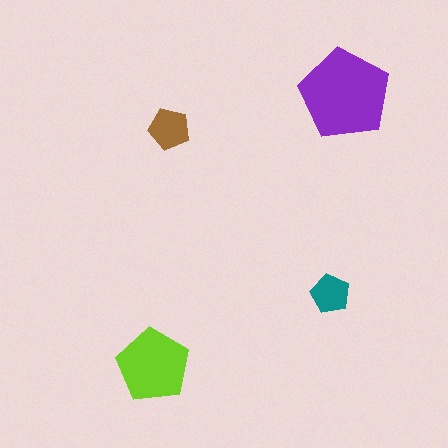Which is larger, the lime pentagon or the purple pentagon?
The purple one.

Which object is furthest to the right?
The purple pentagon is rightmost.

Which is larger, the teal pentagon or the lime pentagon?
The lime one.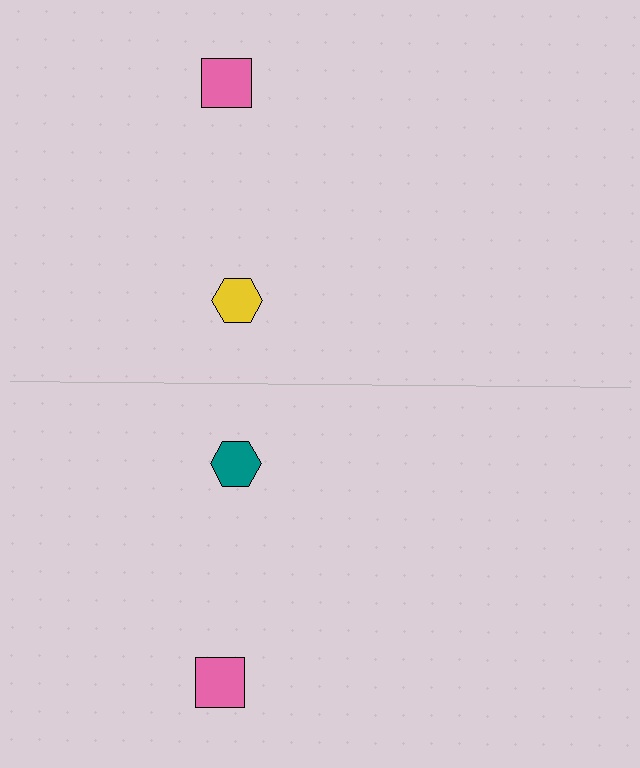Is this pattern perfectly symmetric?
No, the pattern is not perfectly symmetric. The teal hexagon on the bottom side breaks the symmetry — its mirror counterpart is yellow.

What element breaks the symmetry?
The teal hexagon on the bottom side breaks the symmetry — its mirror counterpart is yellow.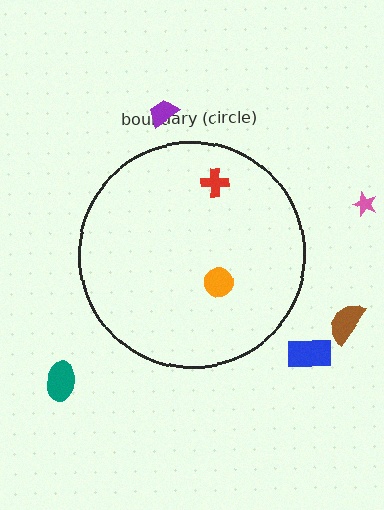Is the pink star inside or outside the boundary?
Outside.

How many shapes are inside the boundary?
2 inside, 5 outside.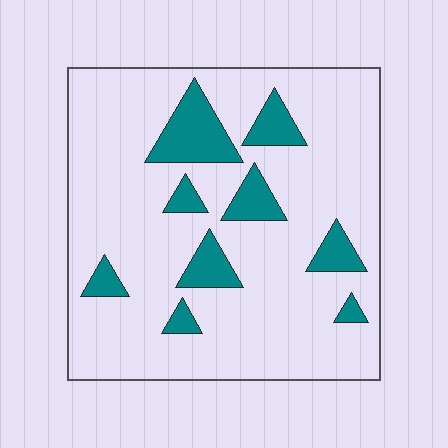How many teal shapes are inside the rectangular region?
9.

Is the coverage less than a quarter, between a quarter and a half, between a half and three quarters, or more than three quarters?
Less than a quarter.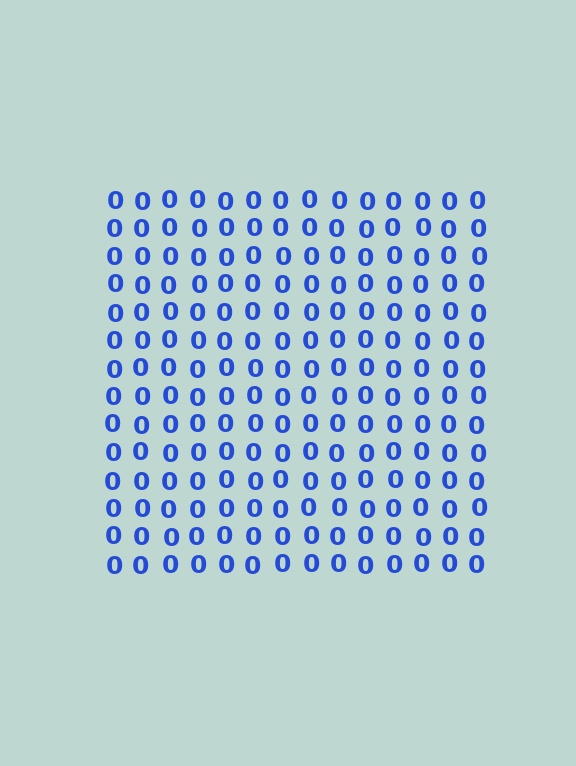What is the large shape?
The large shape is a square.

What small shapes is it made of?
It is made of small digit 0's.